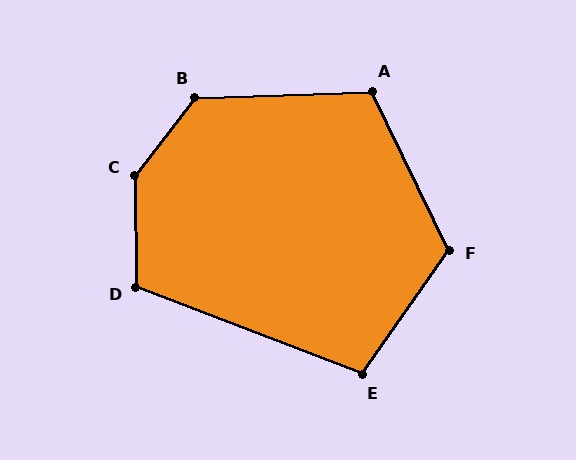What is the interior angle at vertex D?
Approximately 112 degrees (obtuse).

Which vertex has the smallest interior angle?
E, at approximately 104 degrees.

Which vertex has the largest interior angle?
C, at approximately 142 degrees.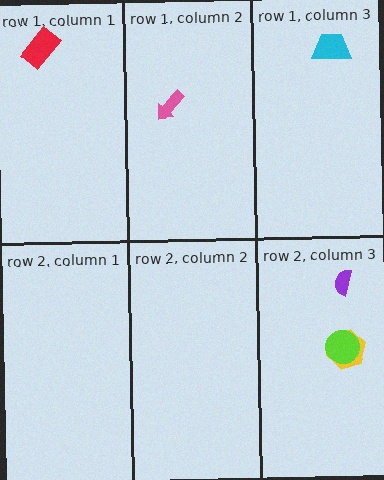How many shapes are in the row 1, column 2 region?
1.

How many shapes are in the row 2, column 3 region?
3.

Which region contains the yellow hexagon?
The row 2, column 3 region.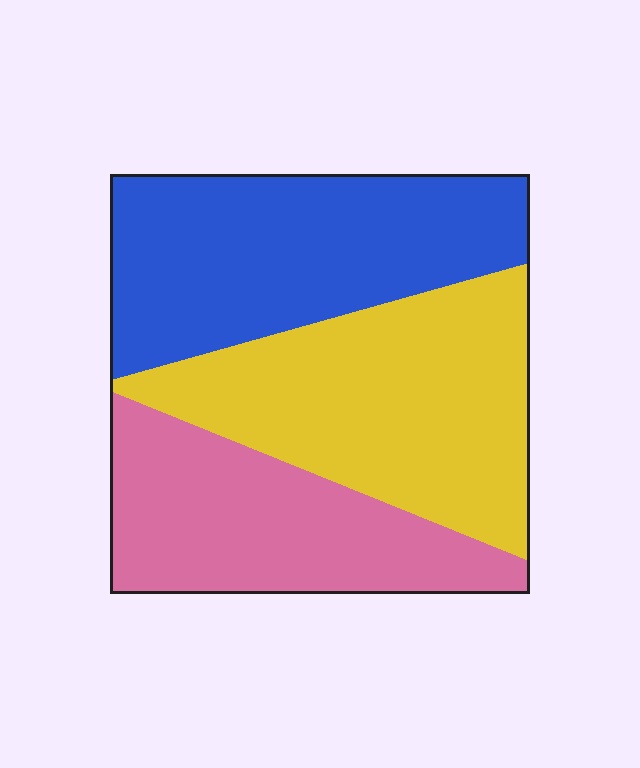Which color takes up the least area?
Pink, at roughly 30%.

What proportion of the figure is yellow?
Yellow takes up between a third and a half of the figure.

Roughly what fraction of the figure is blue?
Blue takes up about one third (1/3) of the figure.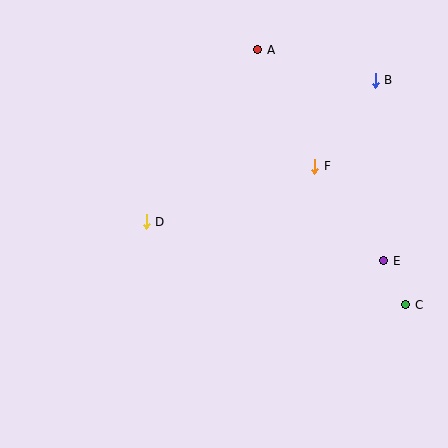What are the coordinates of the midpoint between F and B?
The midpoint between F and B is at (345, 123).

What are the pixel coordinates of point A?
Point A is at (258, 50).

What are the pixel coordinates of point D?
Point D is at (146, 222).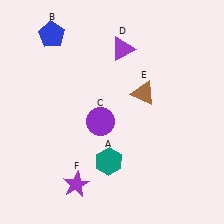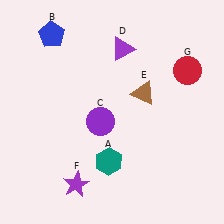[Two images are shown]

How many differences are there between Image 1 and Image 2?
There is 1 difference between the two images.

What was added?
A red circle (G) was added in Image 2.